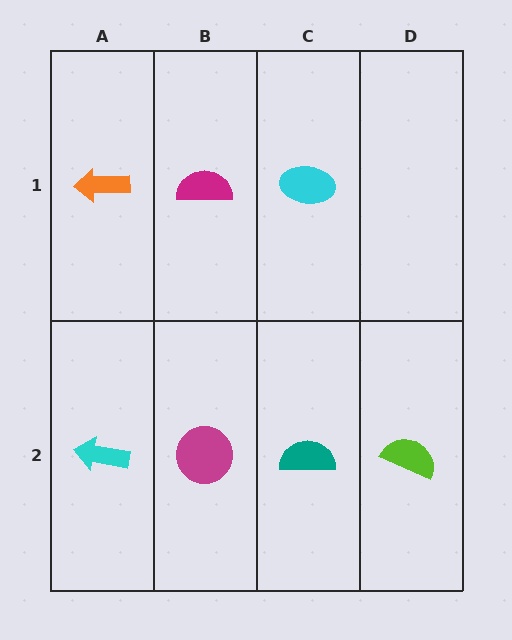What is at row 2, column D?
A lime semicircle.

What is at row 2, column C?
A teal semicircle.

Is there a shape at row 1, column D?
No, that cell is empty.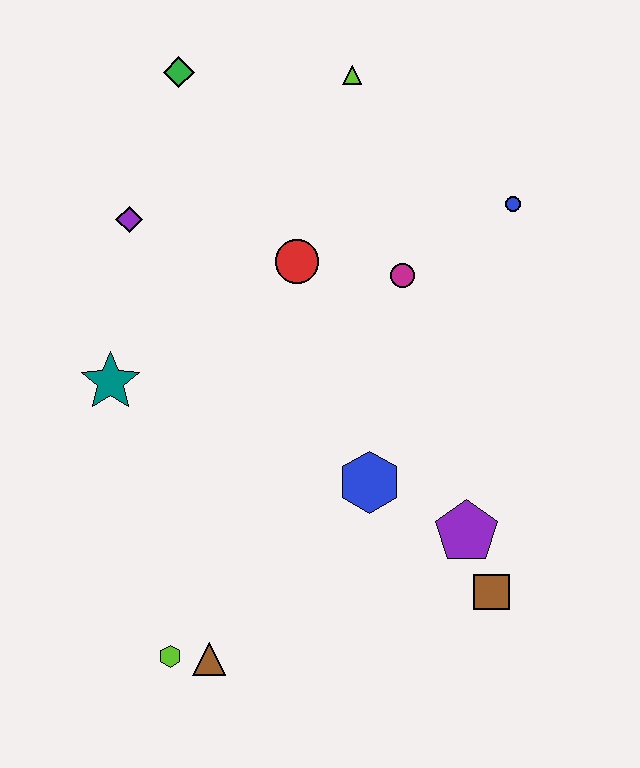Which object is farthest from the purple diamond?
The brown square is farthest from the purple diamond.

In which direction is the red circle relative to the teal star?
The red circle is to the right of the teal star.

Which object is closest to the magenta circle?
The red circle is closest to the magenta circle.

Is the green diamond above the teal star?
Yes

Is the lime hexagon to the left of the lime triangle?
Yes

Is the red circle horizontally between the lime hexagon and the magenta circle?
Yes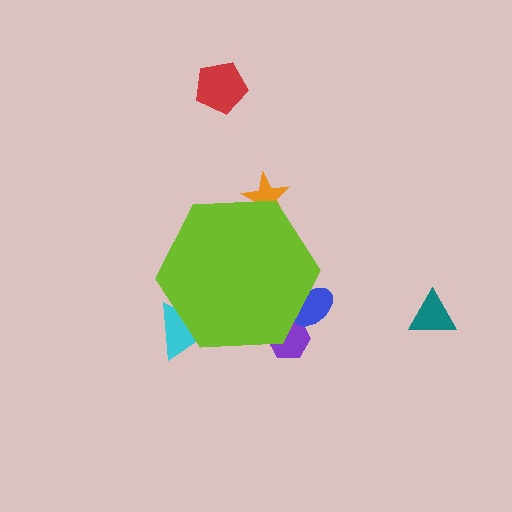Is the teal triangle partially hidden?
No, the teal triangle is fully visible.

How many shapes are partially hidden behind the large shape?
4 shapes are partially hidden.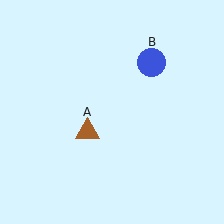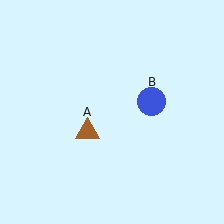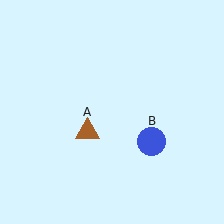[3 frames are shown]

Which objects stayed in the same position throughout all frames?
Brown triangle (object A) remained stationary.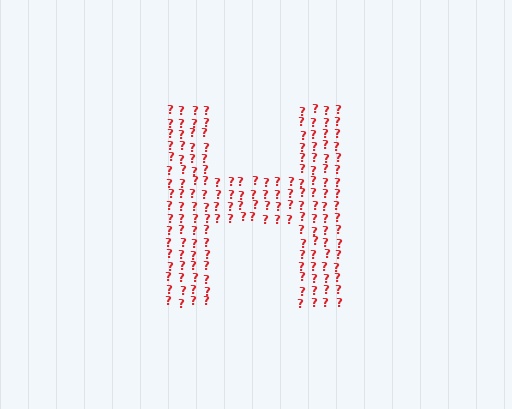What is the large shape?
The large shape is the letter H.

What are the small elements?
The small elements are question marks.